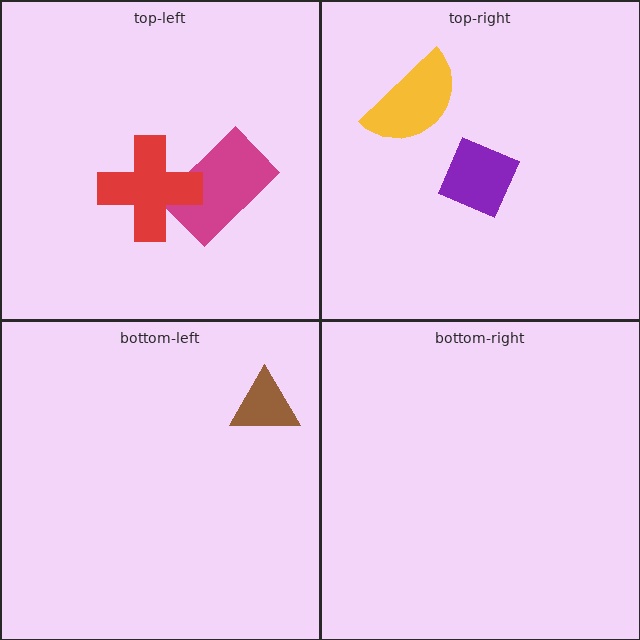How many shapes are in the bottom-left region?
1.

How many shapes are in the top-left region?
2.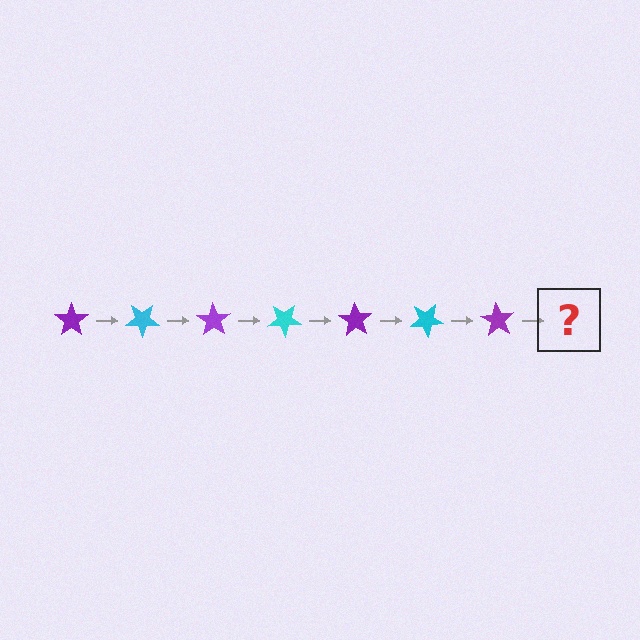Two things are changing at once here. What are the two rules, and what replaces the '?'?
The two rules are that it rotates 35 degrees each step and the color cycles through purple and cyan. The '?' should be a cyan star, rotated 245 degrees from the start.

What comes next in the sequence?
The next element should be a cyan star, rotated 245 degrees from the start.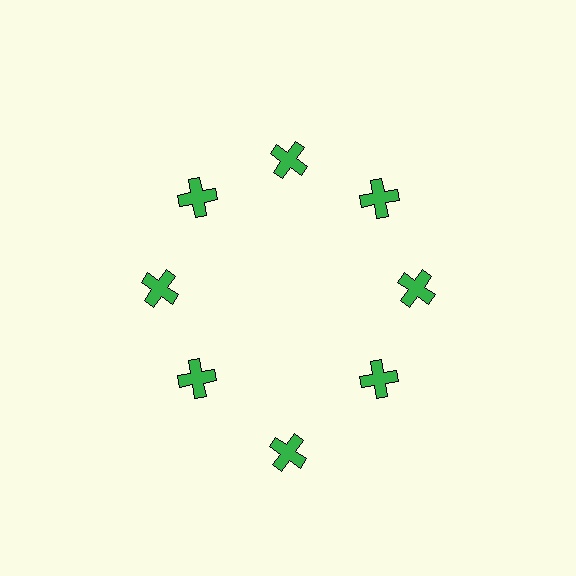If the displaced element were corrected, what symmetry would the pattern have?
It would have 8-fold rotational symmetry — the pattern would map onto itself every 45 degrees.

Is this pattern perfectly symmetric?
No. The 8 green crosses are arranged in a ring, but one element near the 6 o'clock position is pushed outward from the center, breaking the 8-fold rotational symmetry.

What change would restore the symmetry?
The symmetry would be restored by moving it inward, back onto the ring so that all 8 crosses sit at equal angles and equal distance from the center.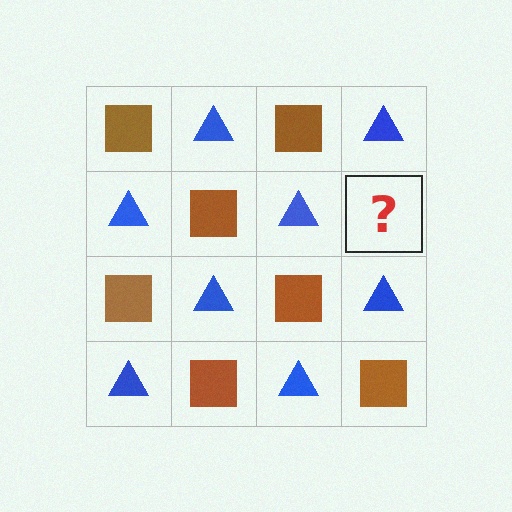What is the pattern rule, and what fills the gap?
The rule is that it alternates brown square and blue triangle in a checkerboard pattern. The gap should be filled with a brown square.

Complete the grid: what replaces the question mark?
The question mark should be replaced with a brown square.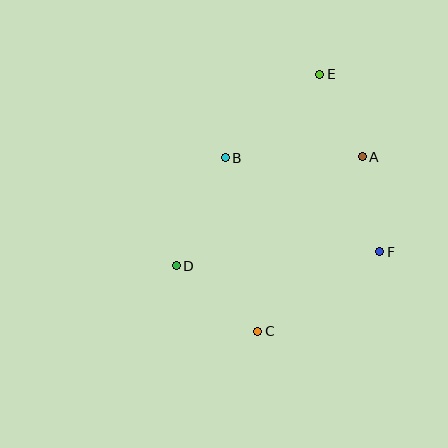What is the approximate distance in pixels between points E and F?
The distance between E and F is approximately 188 pixels.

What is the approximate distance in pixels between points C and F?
The distance between C and F is approximately 146 pixels.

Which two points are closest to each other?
Points A and E are closest to each other.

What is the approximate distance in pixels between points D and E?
The distance between D and E is approximately 239 pixels.